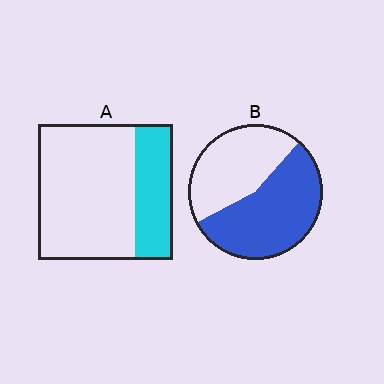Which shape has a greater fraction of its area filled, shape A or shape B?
Shape B.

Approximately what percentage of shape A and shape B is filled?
A is approximately 30% and B is approximately 55%.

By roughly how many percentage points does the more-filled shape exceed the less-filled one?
By roughly 30 percentage points (B over A).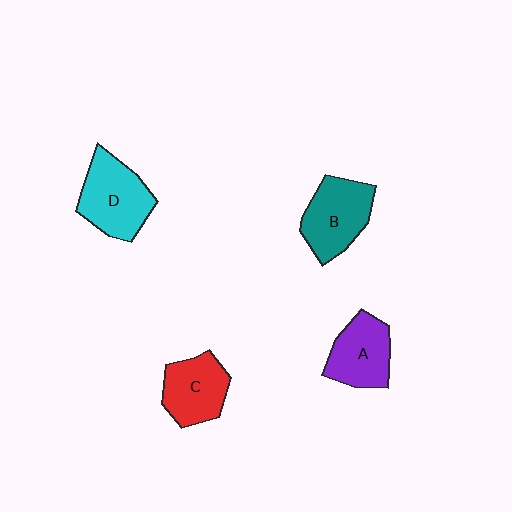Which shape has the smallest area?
Shape C (red).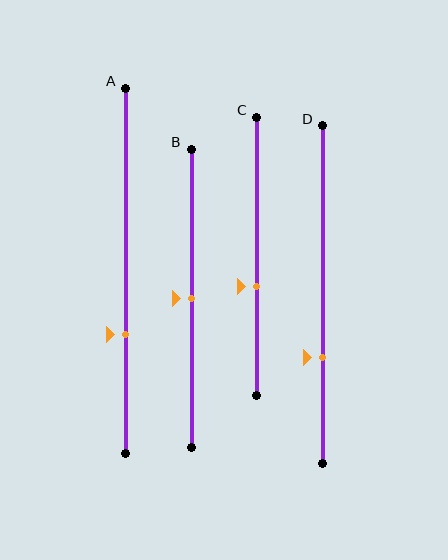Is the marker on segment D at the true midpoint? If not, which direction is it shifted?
No, the marker on segment D is shifted downward by about 18% of the segment length.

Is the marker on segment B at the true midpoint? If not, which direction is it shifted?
Yes, the marker on segment B is at the true midpoint.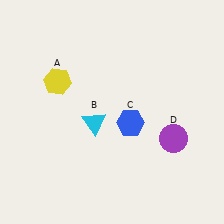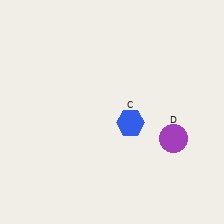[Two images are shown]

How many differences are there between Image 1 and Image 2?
There are 2 differences between the two images.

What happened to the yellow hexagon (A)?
The yellow hexagon (A) was removed in Image 2. It was in the top-left area of Image 1.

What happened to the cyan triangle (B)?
The cyan triangle (B) was removed in Image 2. It was in the bottom-left area of Image 1.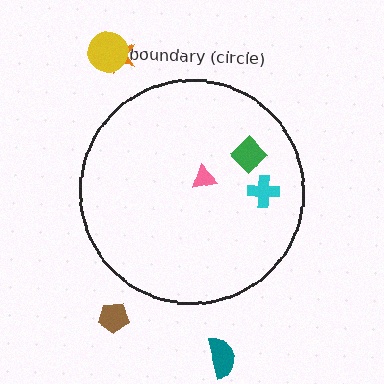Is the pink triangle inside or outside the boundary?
Inside.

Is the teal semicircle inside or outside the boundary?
Outside.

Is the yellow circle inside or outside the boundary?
Outside.